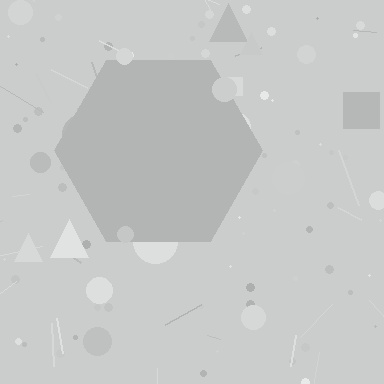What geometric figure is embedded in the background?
A hexagon is embedded in the background.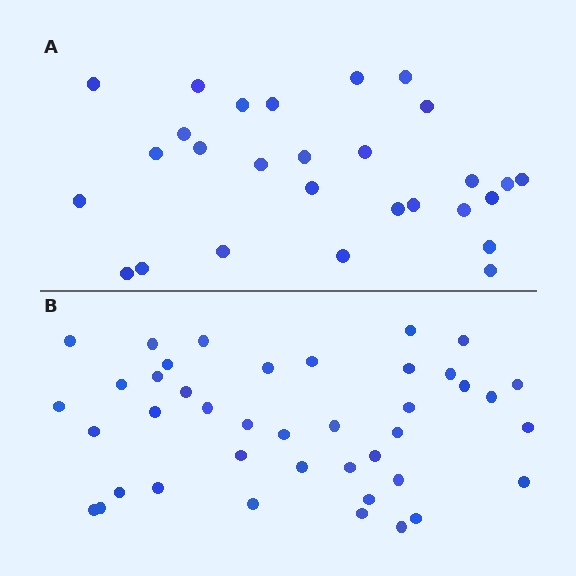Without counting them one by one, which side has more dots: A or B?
Region B (the bottom region) has more dots.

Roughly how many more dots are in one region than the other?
Region B has approximately 15 more dots than region A.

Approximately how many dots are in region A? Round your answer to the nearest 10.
About 30 dots. (The exact count is 28, which rounds to 30.)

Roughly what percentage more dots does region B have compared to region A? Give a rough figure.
About 45% more.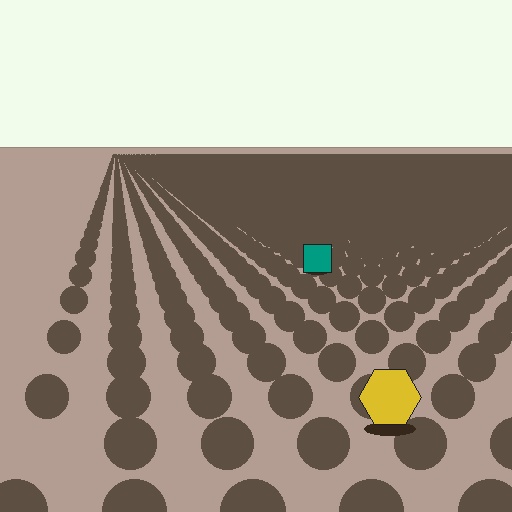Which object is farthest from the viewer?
The teal square is farthest from the viewer. It appears smaller and the ground texture around it is denser.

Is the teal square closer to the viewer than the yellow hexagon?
No. The yellow hexagon is closer — you can tell from the texture gradient: the ground texture is coarser near it.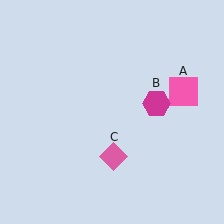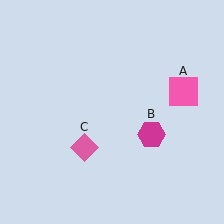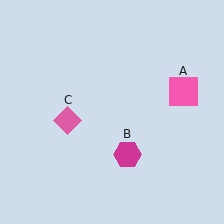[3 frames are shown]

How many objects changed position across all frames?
2 objects changed position: magenta hexagon (object B), pink diamond (object C).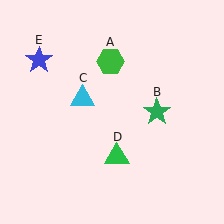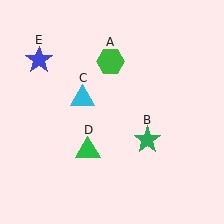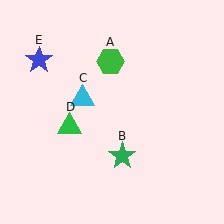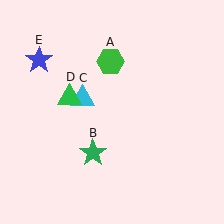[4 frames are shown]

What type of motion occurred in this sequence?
The green star (object B), green triangle (object D) rotated clockwise around the center of the scene.